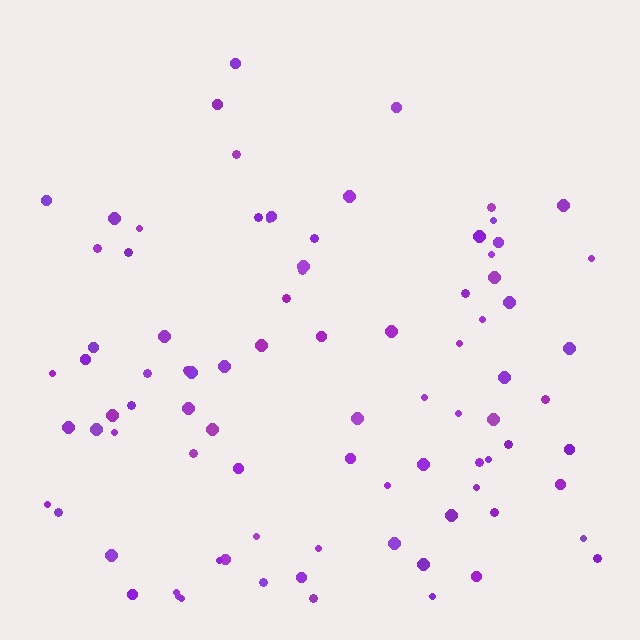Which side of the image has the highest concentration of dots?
The bottom.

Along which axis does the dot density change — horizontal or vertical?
Vertical.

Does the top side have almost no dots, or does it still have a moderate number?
Still a moderate number, just noticeably fewer than the bottom.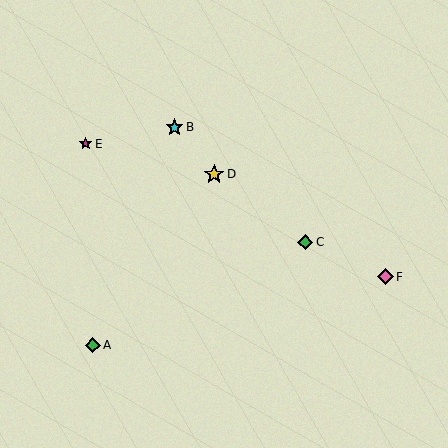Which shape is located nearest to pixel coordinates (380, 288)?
The pink diamond (labeled F) at (385, 277) is nearest to that location.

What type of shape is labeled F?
Shape F is a pink diamond.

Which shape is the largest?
The yellow star (labeled D) is the largest.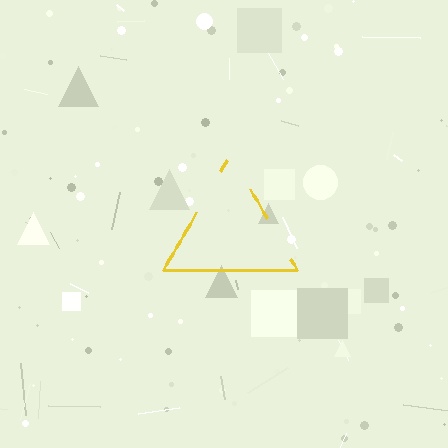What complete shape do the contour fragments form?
The contour fragments form a triangle.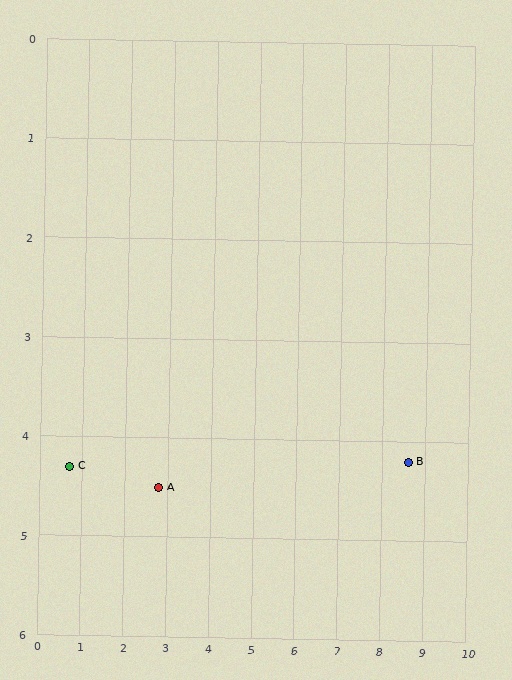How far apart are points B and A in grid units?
Points B and A are about 5.8 grid units apart.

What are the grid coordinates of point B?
Point B is at approximately (8.6, 4.2).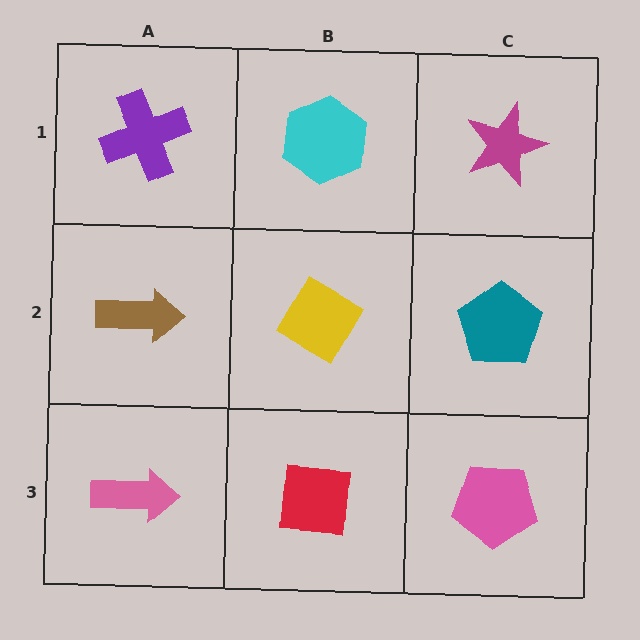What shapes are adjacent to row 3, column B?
A yellow diamond (row 2, column B), a pink arrow (row 3, column A), a pink pentagon (row 3, column C).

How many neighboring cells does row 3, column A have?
2.